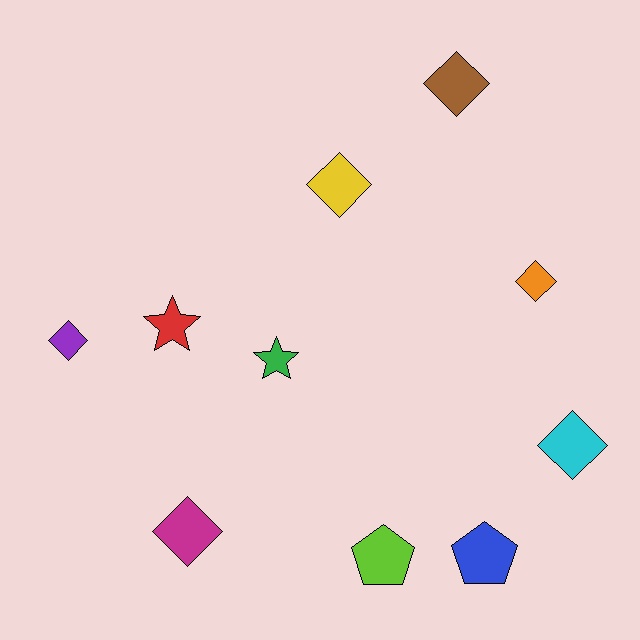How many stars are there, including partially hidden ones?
There are 2 stars.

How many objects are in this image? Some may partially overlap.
There are 10 objects.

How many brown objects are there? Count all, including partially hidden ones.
There is 1 brown object.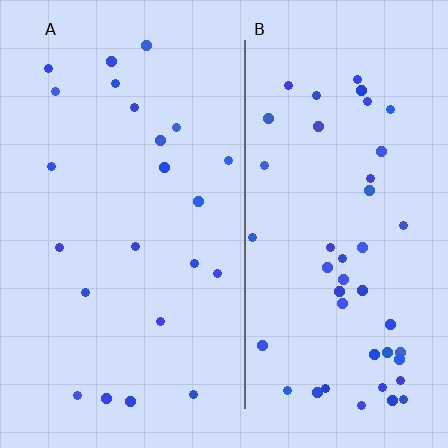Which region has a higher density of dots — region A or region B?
B (the right).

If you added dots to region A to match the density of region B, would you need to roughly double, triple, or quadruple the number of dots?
Approximately double.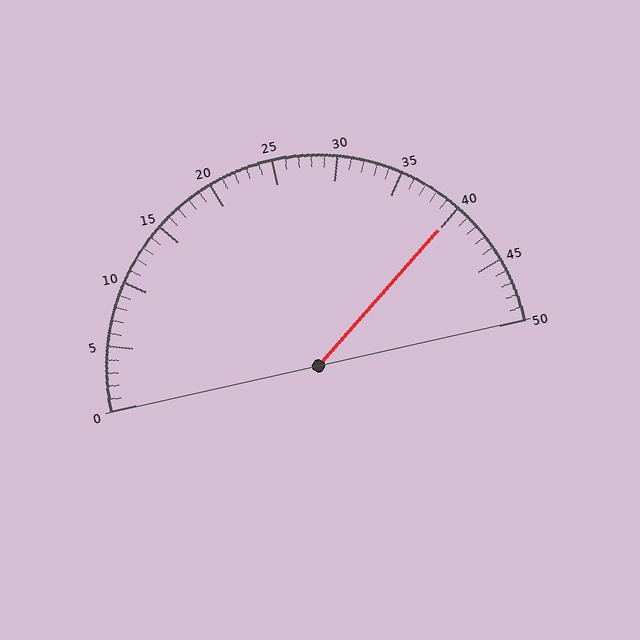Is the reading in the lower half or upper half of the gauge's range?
The reading is in the upper half of the range (0 to 50).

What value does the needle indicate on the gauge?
The needle indicates approximately 40.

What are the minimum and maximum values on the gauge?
The gauge ranges from 0 to 50.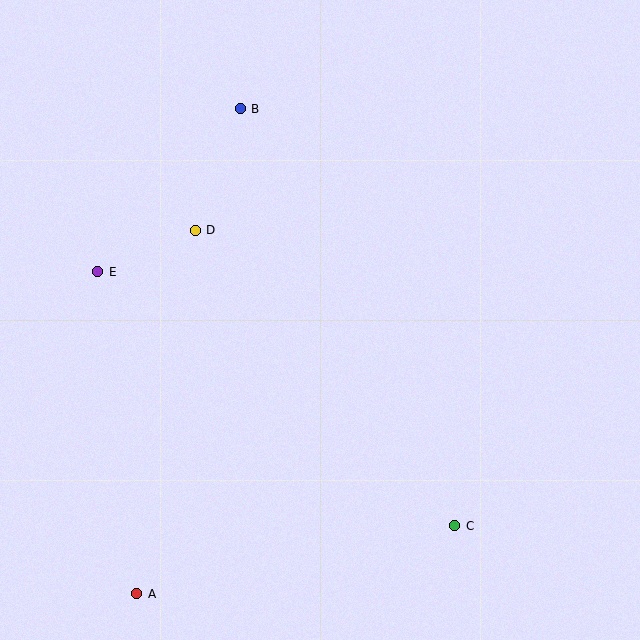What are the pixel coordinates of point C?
Point C is at (455, 526).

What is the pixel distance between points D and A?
The distance between D and A is 368 pixels.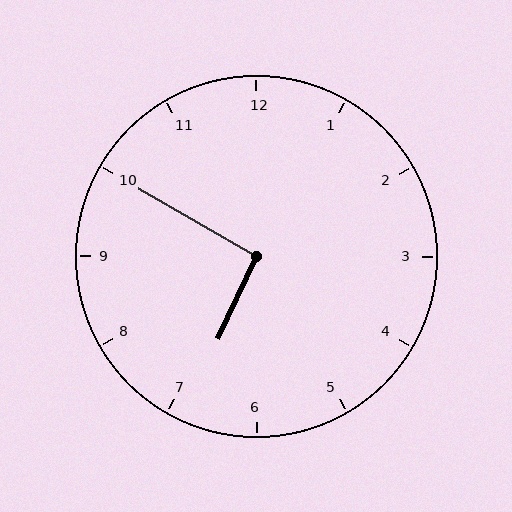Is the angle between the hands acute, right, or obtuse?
It is right.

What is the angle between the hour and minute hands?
Approximately 95 degrees.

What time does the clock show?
6:50.